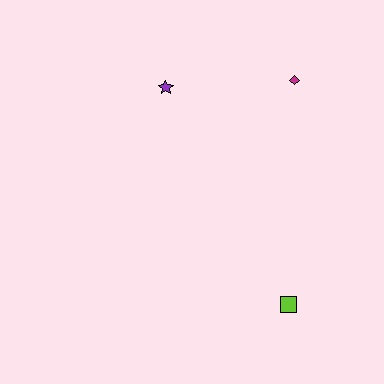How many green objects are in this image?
There are no green objects.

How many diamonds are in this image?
There is 1 diamond.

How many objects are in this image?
There are 3 objects.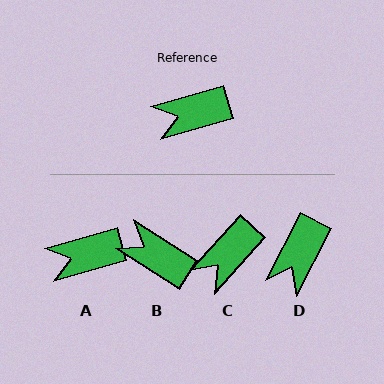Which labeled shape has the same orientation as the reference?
A.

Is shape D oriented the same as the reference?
No, it is off by about 46 degrees.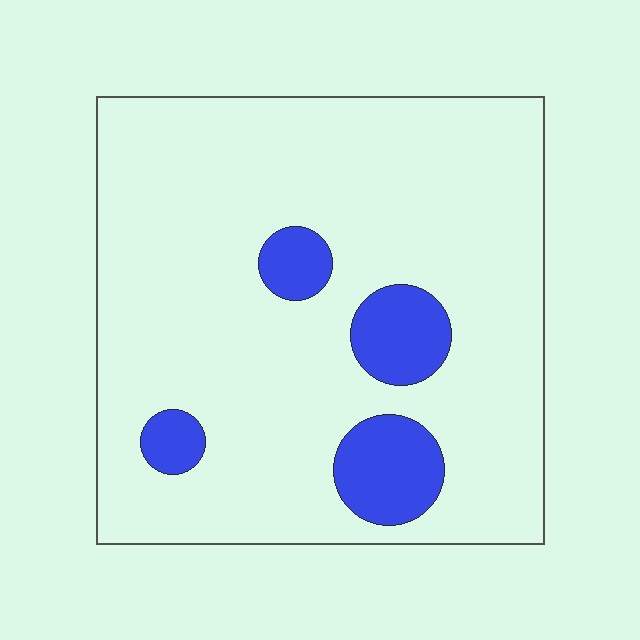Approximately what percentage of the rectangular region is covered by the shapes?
Approximately 15%.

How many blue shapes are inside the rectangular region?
4.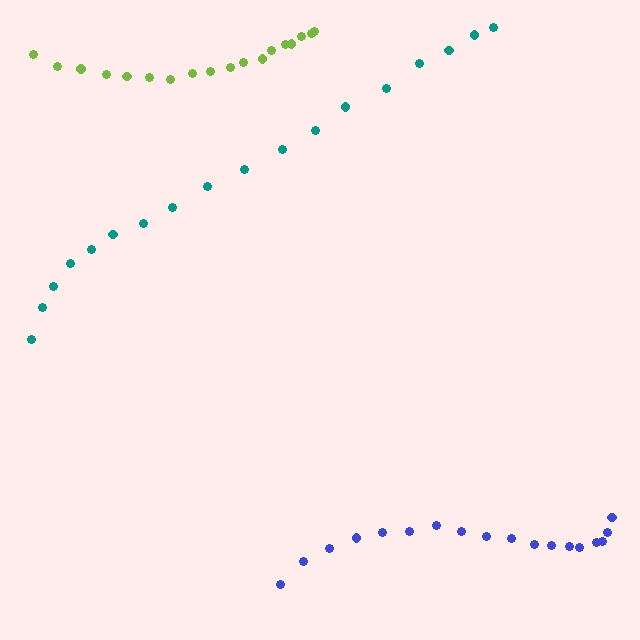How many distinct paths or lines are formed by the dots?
There are 3 distinct paths.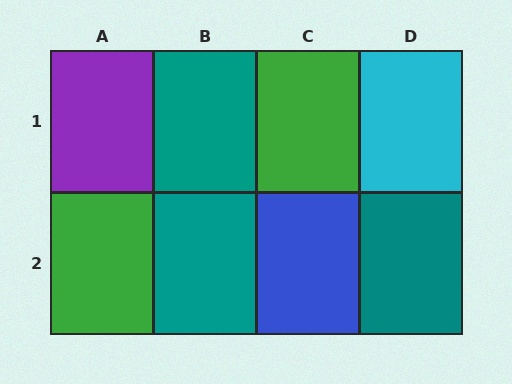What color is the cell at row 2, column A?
Green.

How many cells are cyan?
1 cell is cyan.